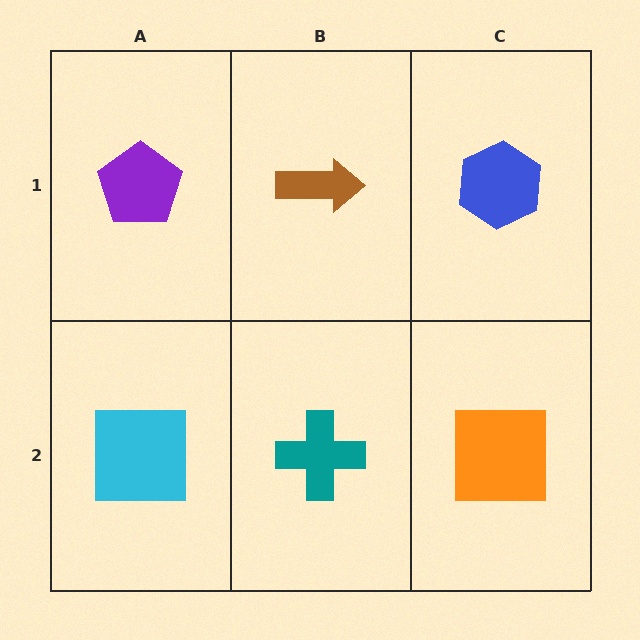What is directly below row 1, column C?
An orange square.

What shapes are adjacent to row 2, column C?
A blue hexagon (row 1, column C), a teal cross (row 2, column B).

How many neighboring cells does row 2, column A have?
2.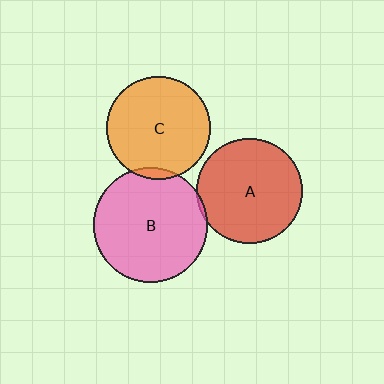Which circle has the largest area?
Circle B (pink).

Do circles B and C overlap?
Yes.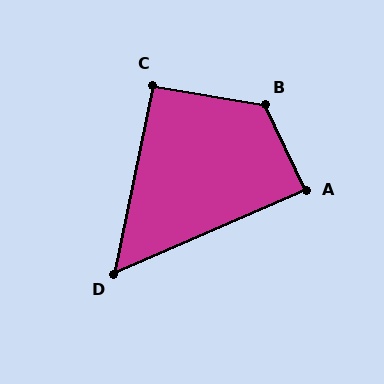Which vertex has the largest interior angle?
B, at approximately 125 degrees.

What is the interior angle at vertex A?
Approximately 88 degrees (approximately right).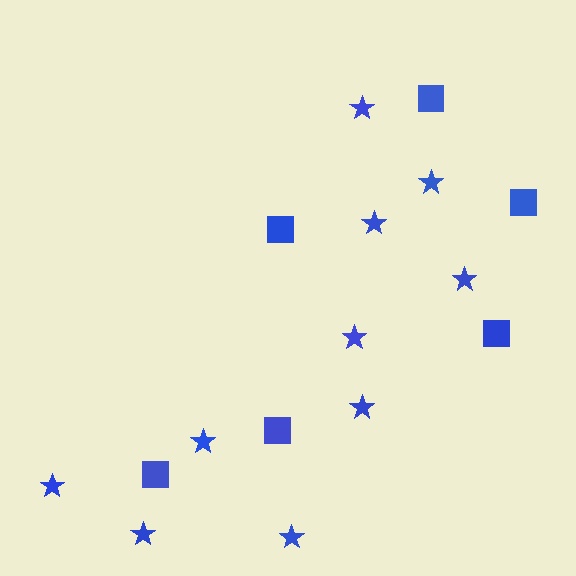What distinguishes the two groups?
There are 2 groups: one group of squares (6) and one group of stars (10).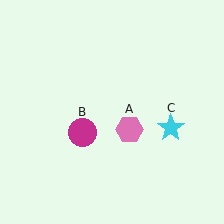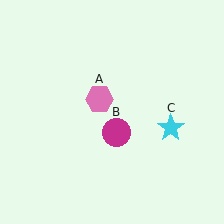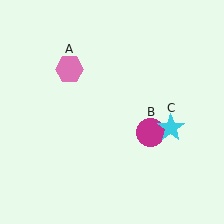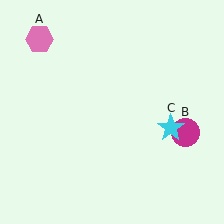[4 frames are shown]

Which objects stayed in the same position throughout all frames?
Cyan star (object C) remained stationary.